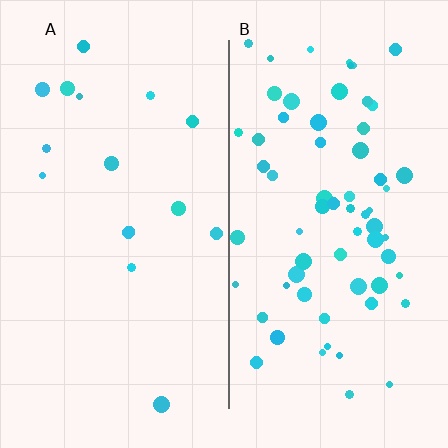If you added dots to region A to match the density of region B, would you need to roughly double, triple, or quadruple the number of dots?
Approximately quadruple.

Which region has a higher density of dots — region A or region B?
B (the right).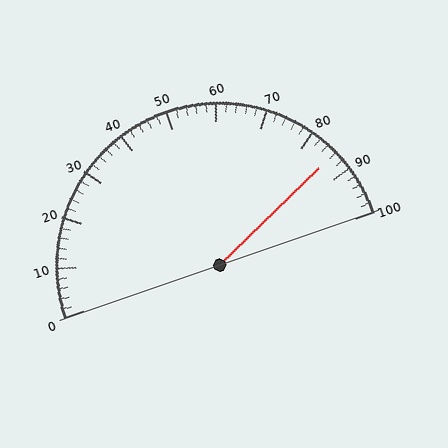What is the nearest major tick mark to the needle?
The nearest major tick mark is 90.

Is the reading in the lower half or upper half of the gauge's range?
The reading is in the upper half of the range (0 to 100).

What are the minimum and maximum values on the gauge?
The gauge ranges from 0 to 100.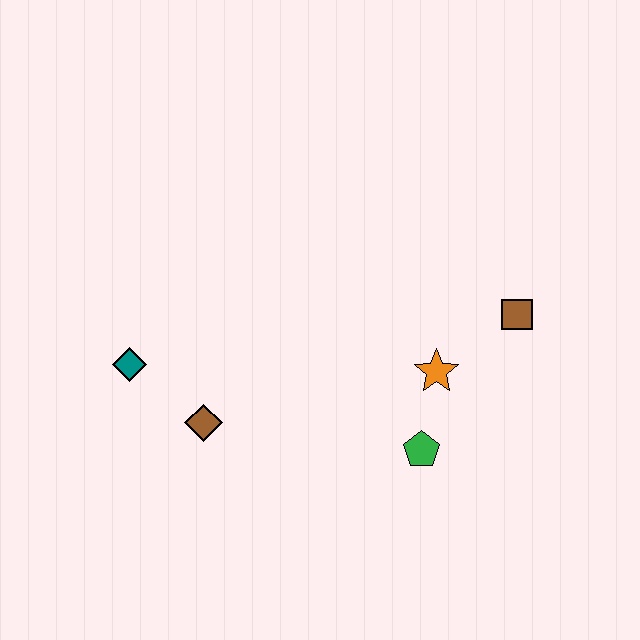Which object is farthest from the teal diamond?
The brown square is farthest from the teal diamond.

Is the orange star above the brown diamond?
Yes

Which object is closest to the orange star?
The green pentagon is closest to the orange star.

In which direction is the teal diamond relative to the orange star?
The teal diamond is to the left of the orange star.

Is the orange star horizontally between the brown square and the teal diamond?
Yes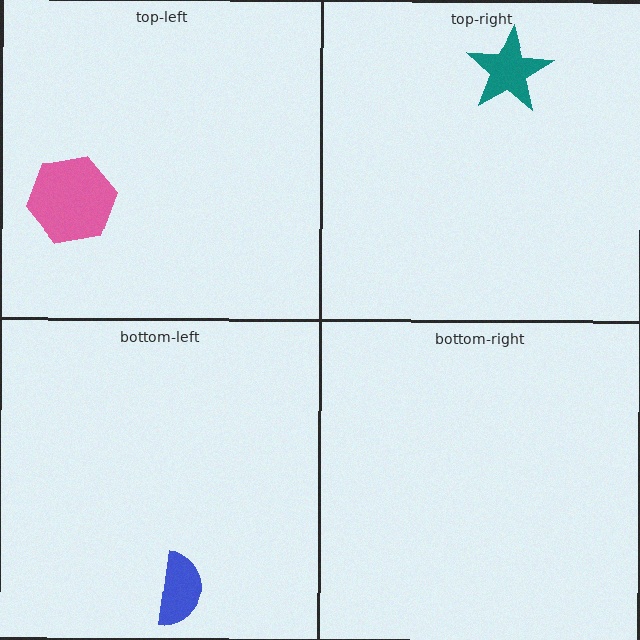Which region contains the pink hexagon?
The top-left region.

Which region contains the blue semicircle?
The bottom-left region.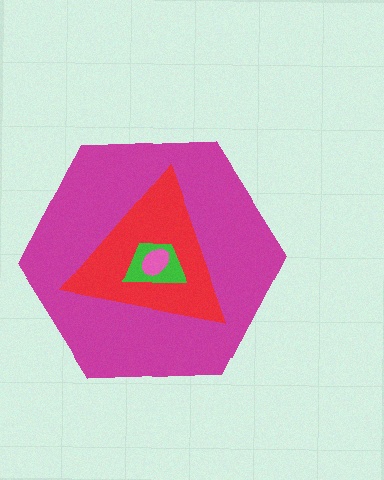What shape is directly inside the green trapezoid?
The pink ellipse.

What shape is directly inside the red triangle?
The green trapezoid.